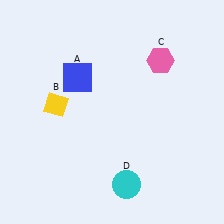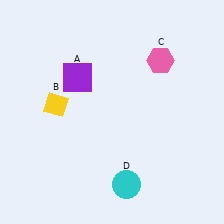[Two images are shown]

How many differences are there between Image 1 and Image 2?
There is 1 difference between the two images.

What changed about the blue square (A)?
In Image 1, A is blue. In Image 2, it changed to purple.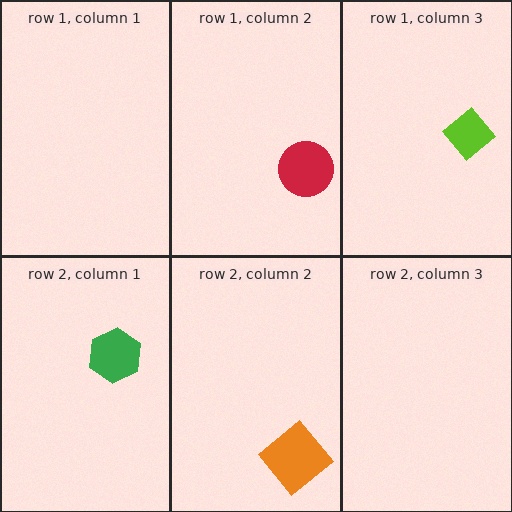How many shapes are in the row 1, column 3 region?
1.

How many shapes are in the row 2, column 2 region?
1.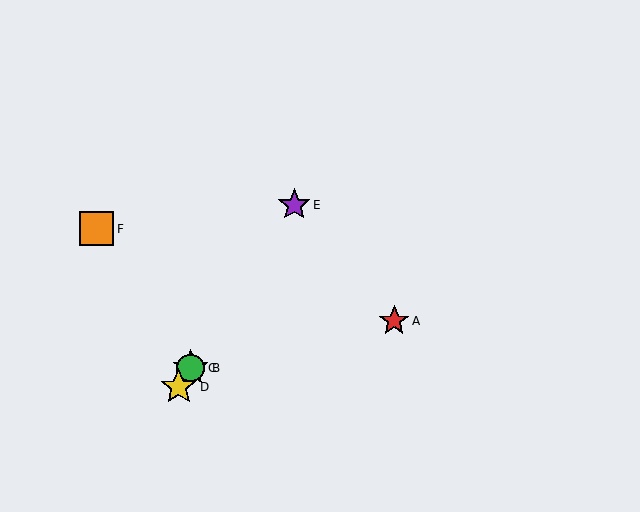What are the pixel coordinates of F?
Object F is at (97, 229).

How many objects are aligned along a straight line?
4 objects (B, C, D, E) are aligned along a straight line.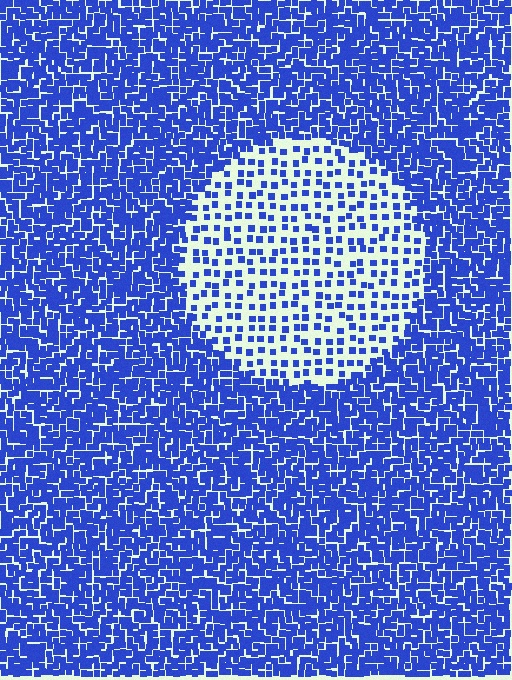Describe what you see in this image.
The image contains small blue elements arranged at two different densities. A circle-shaped region is visible where the elements are less densely packed than the surrounding area.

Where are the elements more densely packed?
The elements are more densely packed outside the circle boundary.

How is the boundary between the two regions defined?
The boundary is defined by a change in element density (approximately 2.8x ratio). All elements are the same color, size, and shape.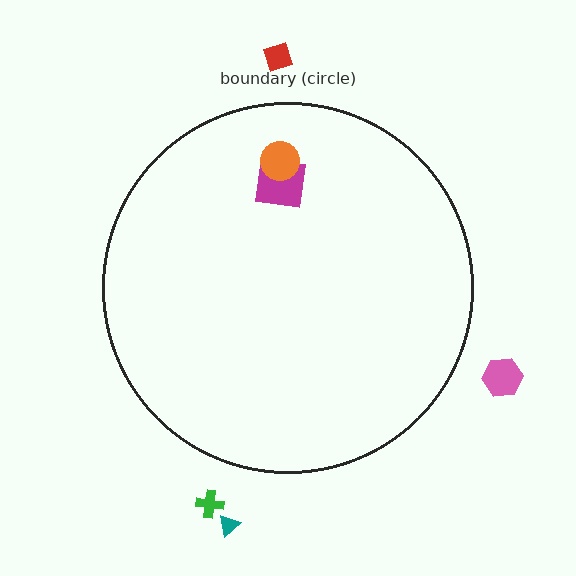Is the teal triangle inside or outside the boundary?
Outside.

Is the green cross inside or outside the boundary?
Outside.